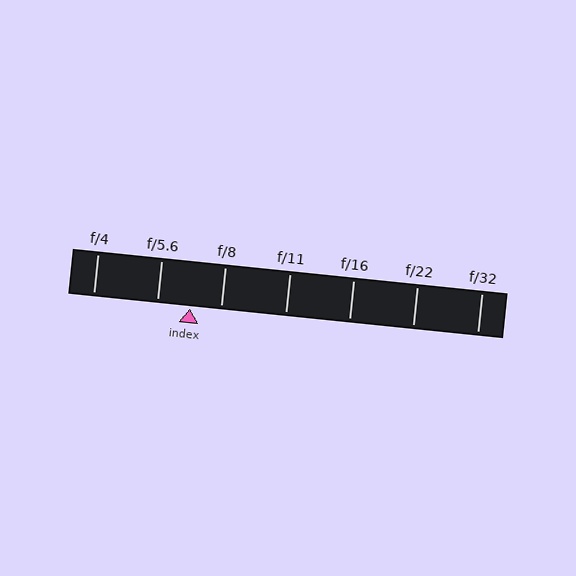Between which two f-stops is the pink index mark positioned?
The index mark is between f/5.6 and f/8.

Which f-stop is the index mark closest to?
The index mark is closest to f/8.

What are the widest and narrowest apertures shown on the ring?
The widest aperture shown is f/4 and the narrowest is f/32.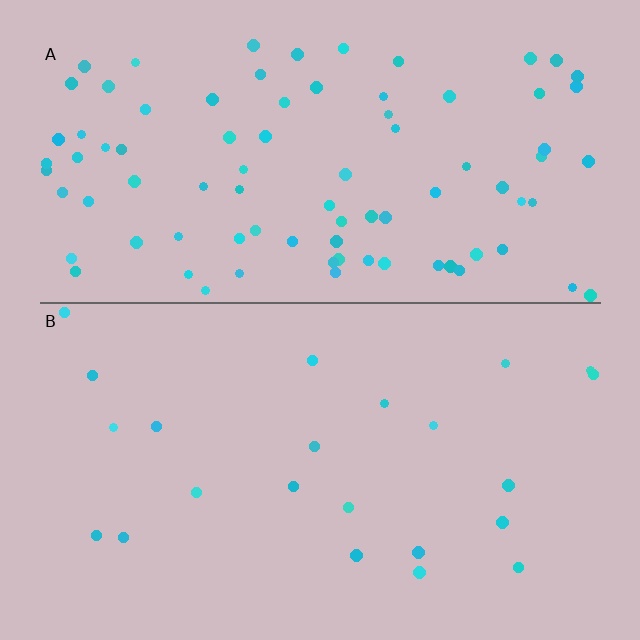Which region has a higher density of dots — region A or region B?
A (the top).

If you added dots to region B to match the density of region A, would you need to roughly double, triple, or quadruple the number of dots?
Approximately quadruple.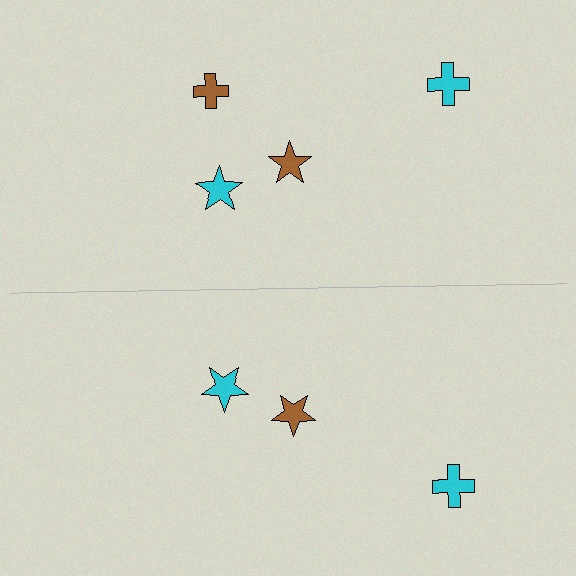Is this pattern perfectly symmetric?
No, the pattern is not perfectly symmetric. A brown cross is missing from the bottom side.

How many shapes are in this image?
There are 7 shapes in this image.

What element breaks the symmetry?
A brown cross is missing from the bottom side.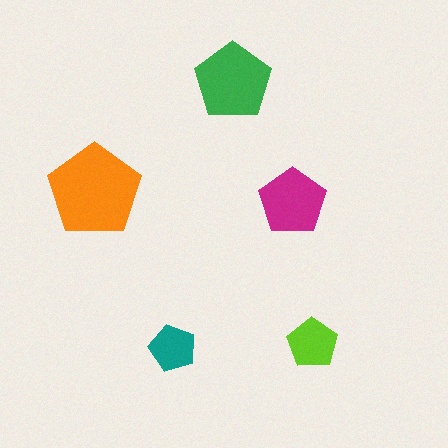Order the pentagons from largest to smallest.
the orange one, the green one, the magenta one, the lime one, the teal one.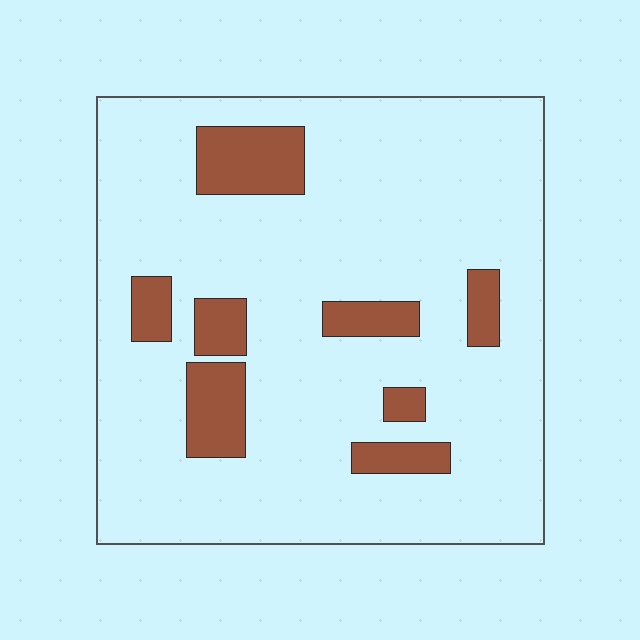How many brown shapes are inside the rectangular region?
8.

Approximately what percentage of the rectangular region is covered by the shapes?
Approximately 15%.